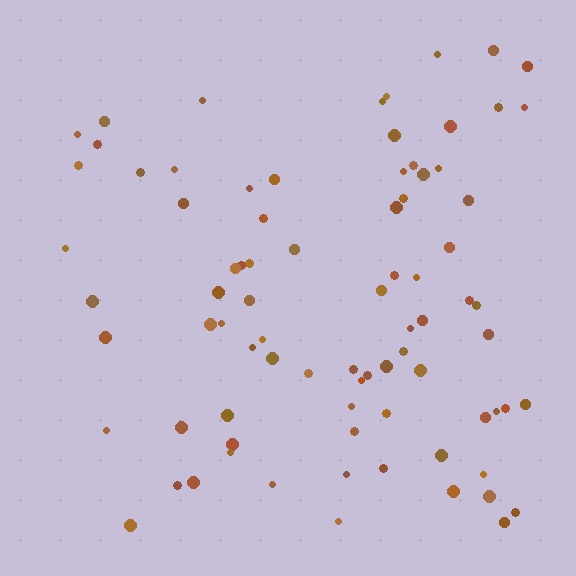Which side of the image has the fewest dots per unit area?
The left.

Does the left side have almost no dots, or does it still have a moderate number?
Still a moderate number, just noticeably fewer than the right.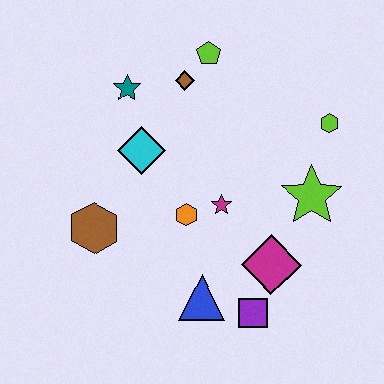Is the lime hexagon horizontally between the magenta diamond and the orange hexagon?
No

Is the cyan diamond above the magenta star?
Yes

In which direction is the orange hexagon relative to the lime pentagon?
The orange hexagon is below the lime pentagon.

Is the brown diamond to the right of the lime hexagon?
No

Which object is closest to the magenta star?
The orange hexagon is closest to the magenta star.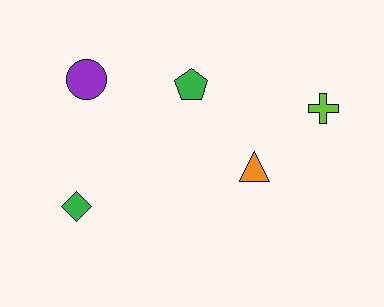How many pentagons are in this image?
There is 1 pentagon.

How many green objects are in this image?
There are 2 green objects.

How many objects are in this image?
There are 5 objects.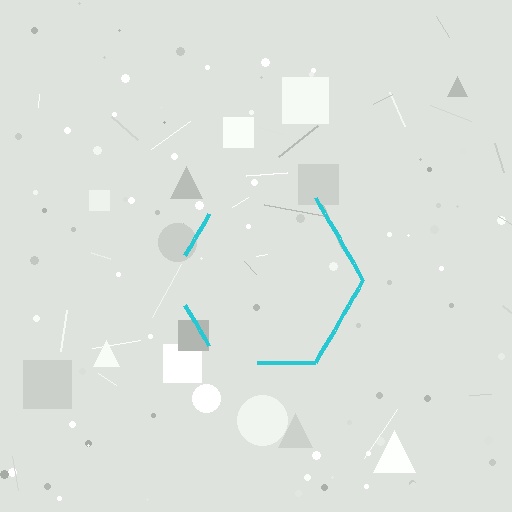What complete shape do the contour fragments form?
The contour fragments form a hexagon.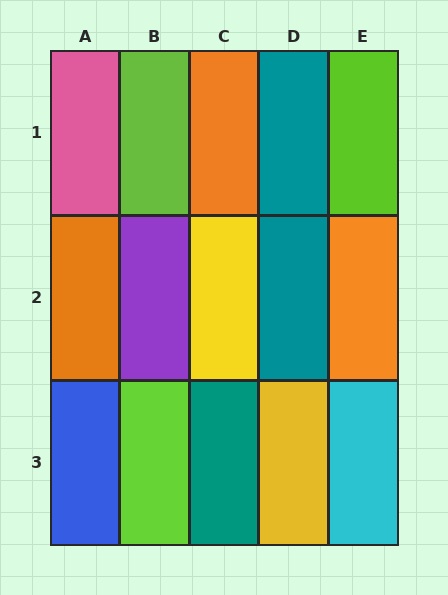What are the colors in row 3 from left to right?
Blue, lime, teal, yellow, cyan.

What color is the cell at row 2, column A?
Orange.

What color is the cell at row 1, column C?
Orange.